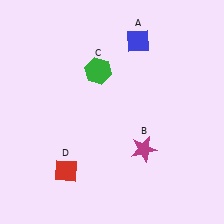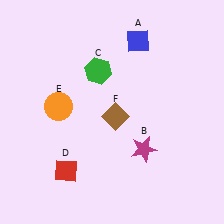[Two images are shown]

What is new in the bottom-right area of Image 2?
A brown diamond (F) was added in the bottom-right area of Image 2.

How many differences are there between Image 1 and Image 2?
There are 2 differences between the two images.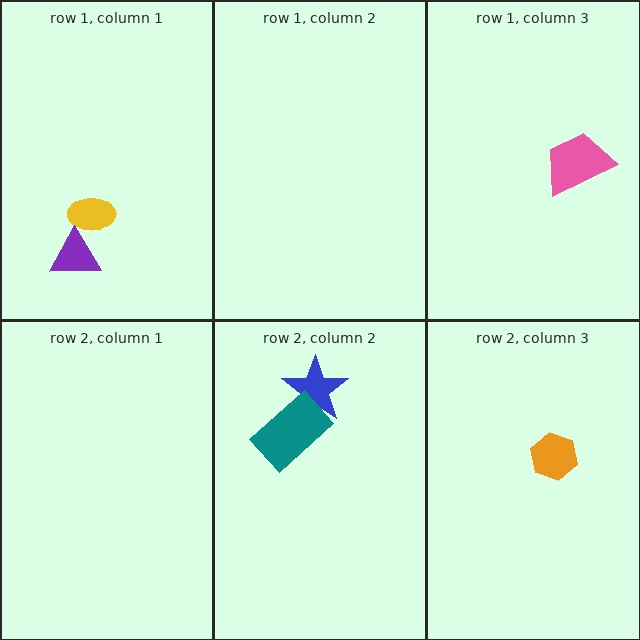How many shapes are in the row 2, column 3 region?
1.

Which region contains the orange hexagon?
The row 2, column 3 region.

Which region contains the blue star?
The row 2, column 2 region.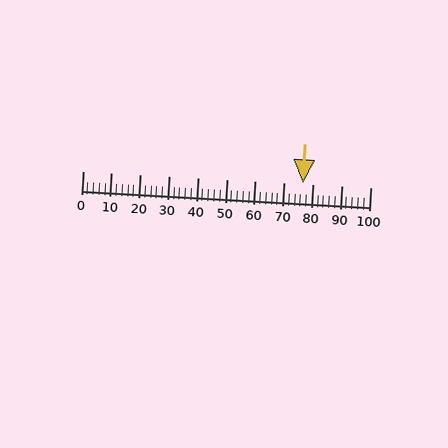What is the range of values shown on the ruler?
The ruler shows values from 0 to 100.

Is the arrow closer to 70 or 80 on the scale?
The arrow is closer to 80.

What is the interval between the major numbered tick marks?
The major tick marks are spaced 10 units apart.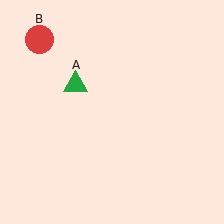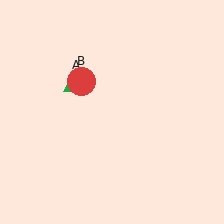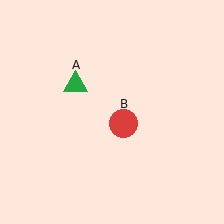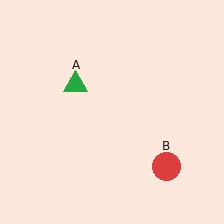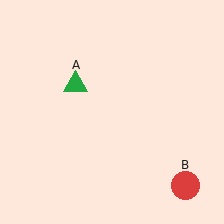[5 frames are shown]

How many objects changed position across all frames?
1 object changed position: red circle (object B).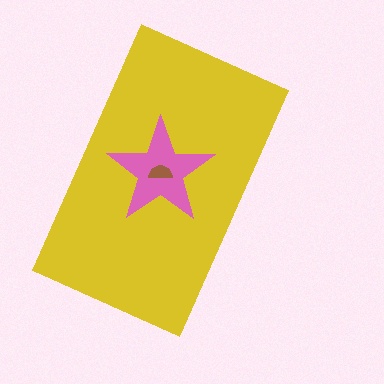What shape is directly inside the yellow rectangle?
The pink star.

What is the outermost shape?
The yellow rectangle.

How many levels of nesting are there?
3.